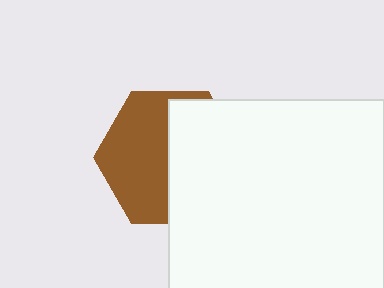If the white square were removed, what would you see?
You would see the complete brown hexagon.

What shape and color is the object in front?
The object in front is a white square.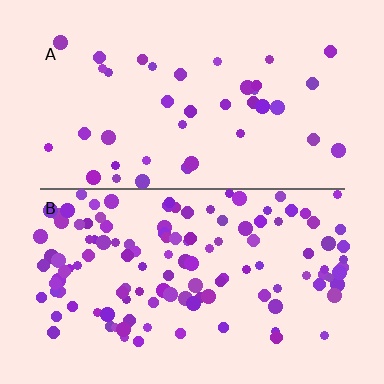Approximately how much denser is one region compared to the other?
Approximately 3.2× — region B over region A.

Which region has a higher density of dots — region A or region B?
B (the bottom).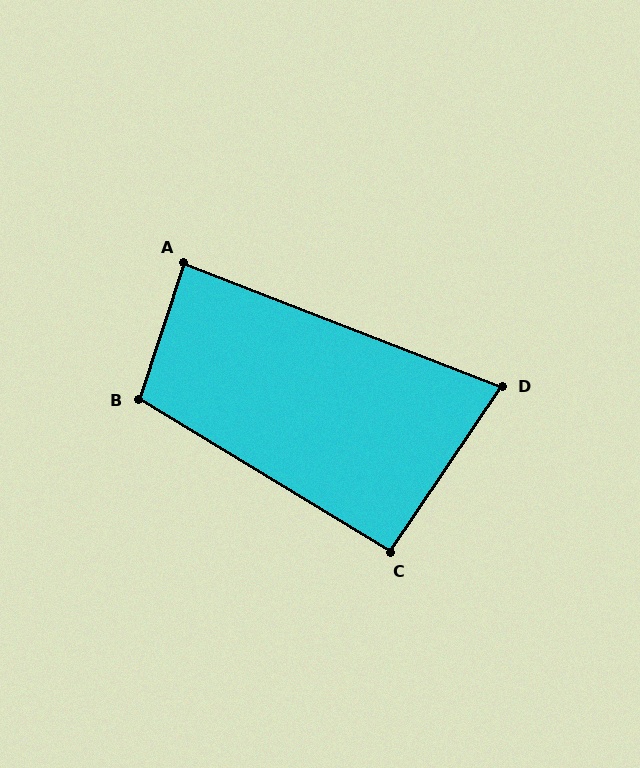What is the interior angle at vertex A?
Approximately 87 degrees (approximately right).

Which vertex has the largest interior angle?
B, at approximately 103 degrees.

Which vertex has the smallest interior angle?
D, at approximately 77 degrees.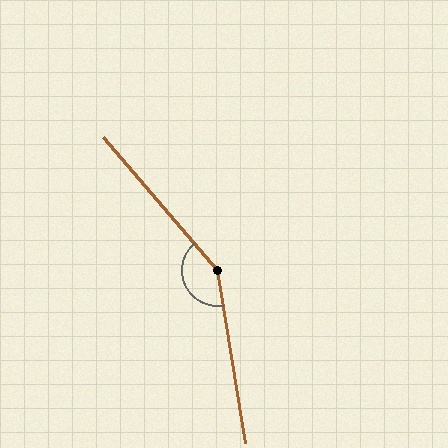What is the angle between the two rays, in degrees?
Approximately 148 degrees.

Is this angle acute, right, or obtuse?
It is obtuse.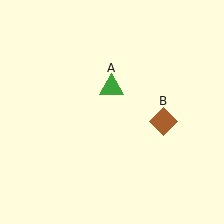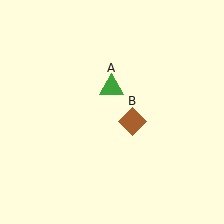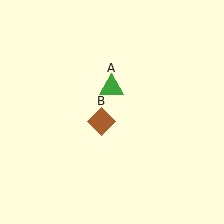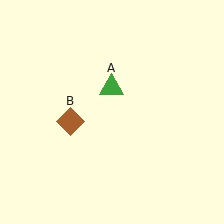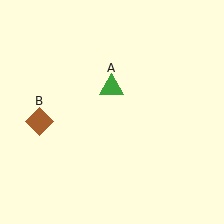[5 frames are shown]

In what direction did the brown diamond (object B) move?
The brown diamond (object B) moved left.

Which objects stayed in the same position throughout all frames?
Green triangle (object A) remained stationary.